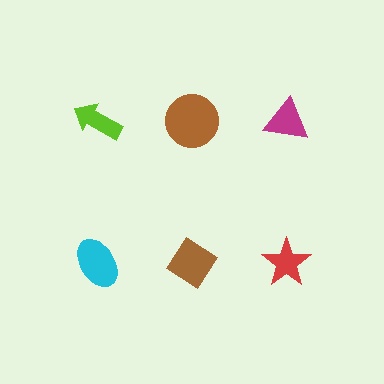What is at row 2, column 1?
A cyan ellipse.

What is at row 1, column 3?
A magenta triangle.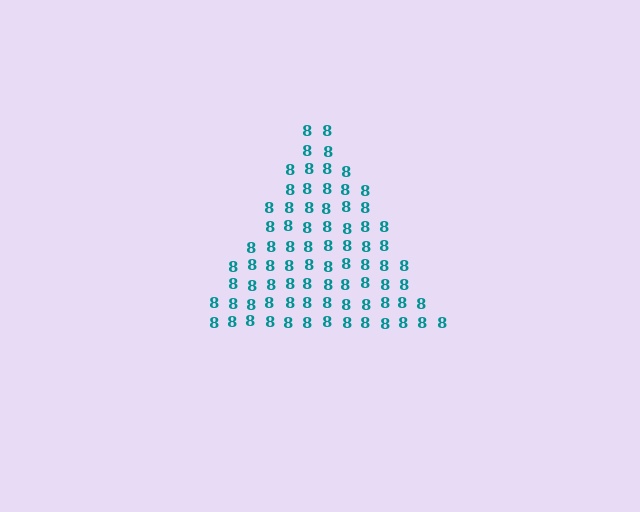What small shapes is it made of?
It is made of small digit 8's.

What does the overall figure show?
The overall figure shows a triangle.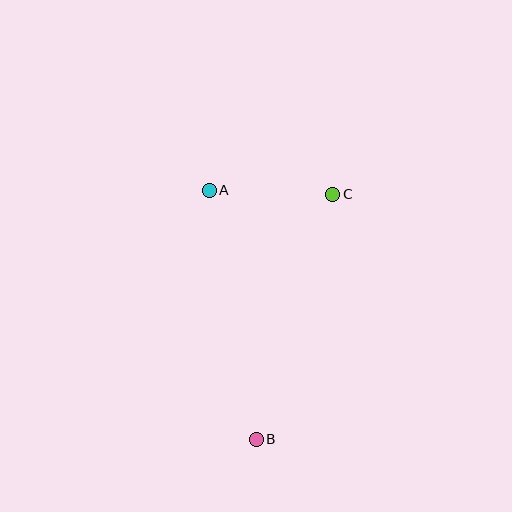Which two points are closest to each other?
Points A and C are closest to each other.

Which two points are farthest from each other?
Points B and C are farthest from each other.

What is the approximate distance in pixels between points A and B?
The distance between A and B is approximately 253 pixels.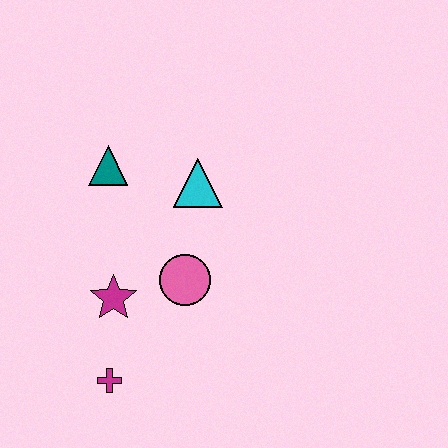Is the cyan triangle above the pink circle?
Yes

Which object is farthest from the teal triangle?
The magenta cross is farthest from the teal triangle.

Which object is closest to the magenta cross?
The magenta star is closest to the magenta cross.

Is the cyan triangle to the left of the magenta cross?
No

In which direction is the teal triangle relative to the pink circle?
The teal triangle is above the pink circle.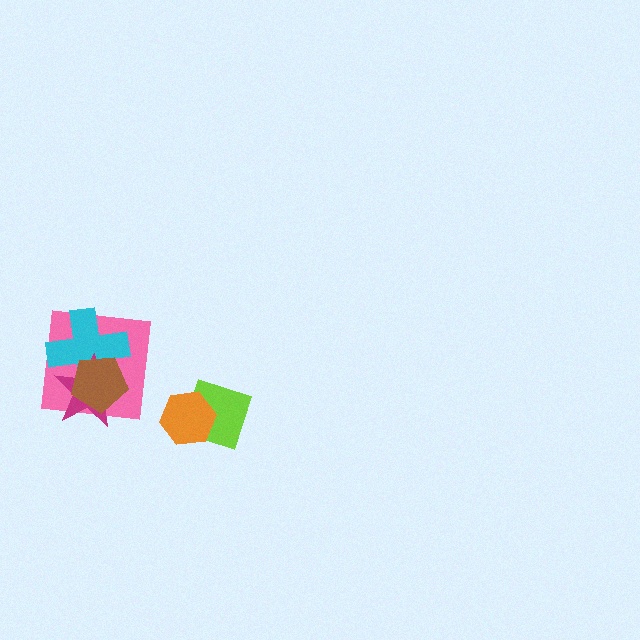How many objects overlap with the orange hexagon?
1 object overlaps with the orange hexagon.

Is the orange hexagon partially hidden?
No, no other shape covers it.